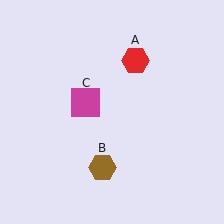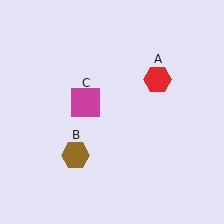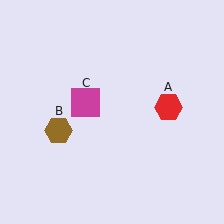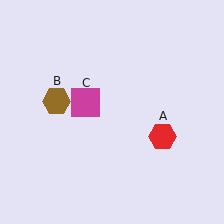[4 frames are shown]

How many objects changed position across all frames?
2 objects changed position: red hexagon (object A), brown hexagon (object B).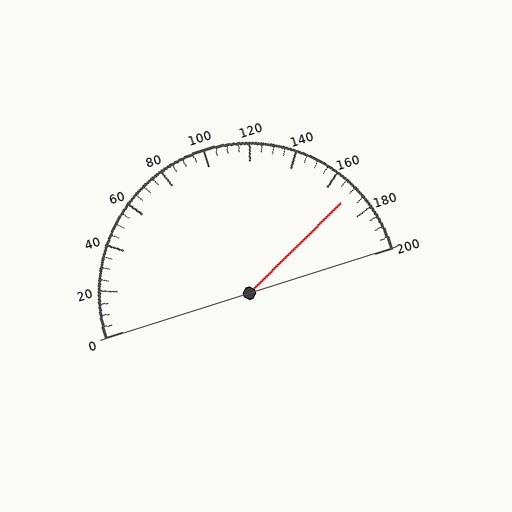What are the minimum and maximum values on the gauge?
The gauge ranges from 0 to 200.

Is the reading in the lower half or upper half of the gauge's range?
The reading is in the upper half of the range (0 to 200).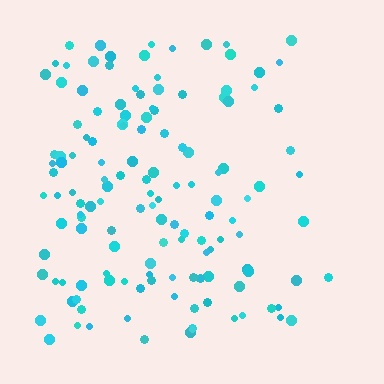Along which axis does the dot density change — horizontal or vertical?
Horizontal.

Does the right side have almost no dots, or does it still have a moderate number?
Still a moderate number, just noticeably fewer than the left.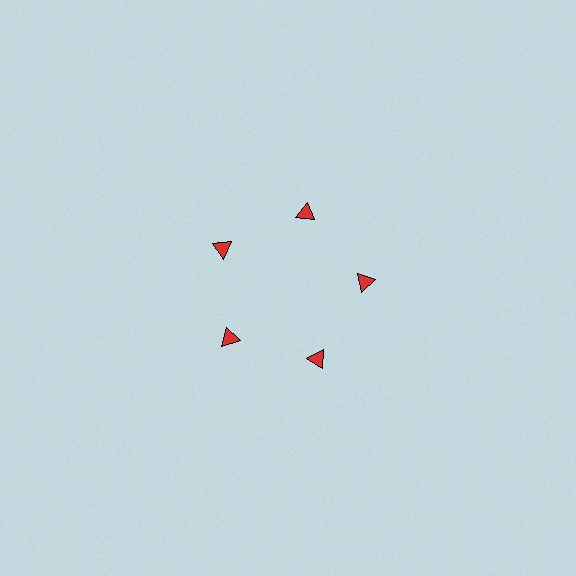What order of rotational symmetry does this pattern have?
This pattern has 5-fold rotational symmetry.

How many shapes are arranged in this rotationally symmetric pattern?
There are 5 shapes, arranged in 5 groups of 1.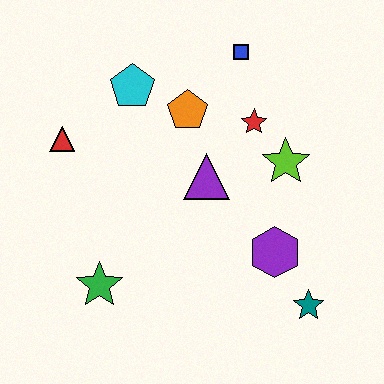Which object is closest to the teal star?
The purple hexagon is closest to the teal star.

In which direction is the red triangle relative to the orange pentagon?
The red triangle is to the left of the orange pentagon.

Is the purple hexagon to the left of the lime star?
Yes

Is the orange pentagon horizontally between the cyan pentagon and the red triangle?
No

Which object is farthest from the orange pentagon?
The teal star is farthest from the orange pentagon.